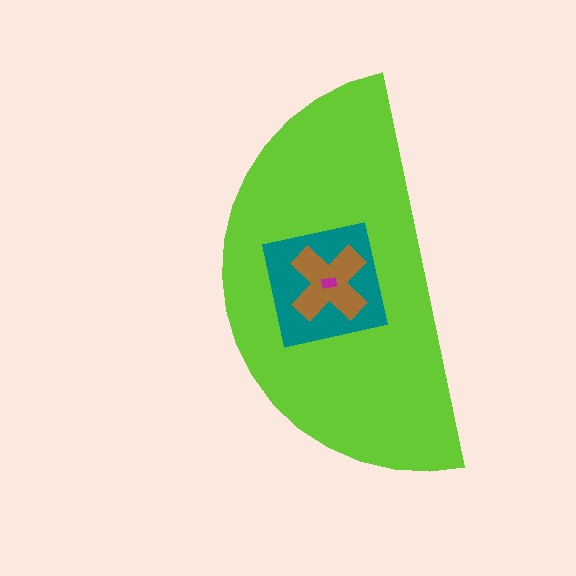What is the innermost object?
The magenta rectangle.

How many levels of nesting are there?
4.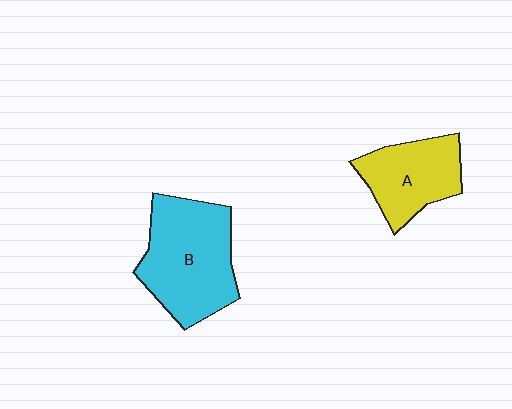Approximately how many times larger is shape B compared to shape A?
Approximately 1.5 times.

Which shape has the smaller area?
Shape A (yellow).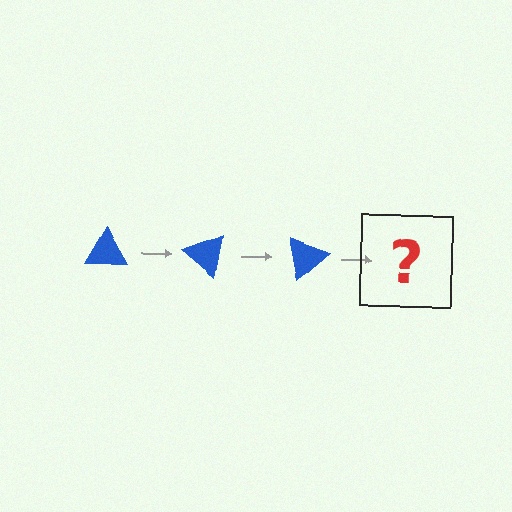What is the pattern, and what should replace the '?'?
The pattern is that the triangle rotates 40 degrees each step. The '?' should be a blue triangle rotated 120 degrees.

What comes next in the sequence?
The next element should be a blue triangle rotated 120 degrees.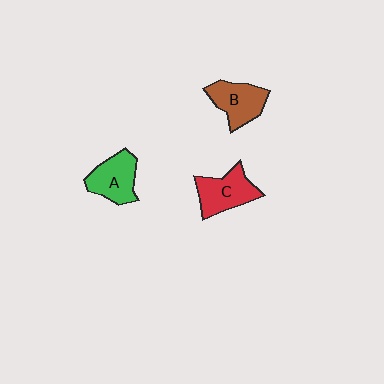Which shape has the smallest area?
Shape B (brown).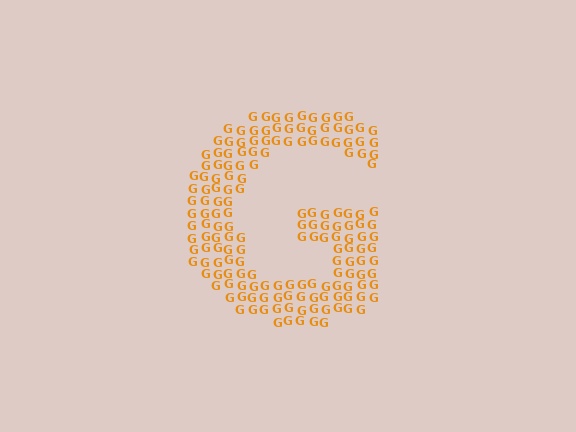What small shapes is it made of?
It is made of small letter G's.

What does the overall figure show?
The overall figure shows the letter G.